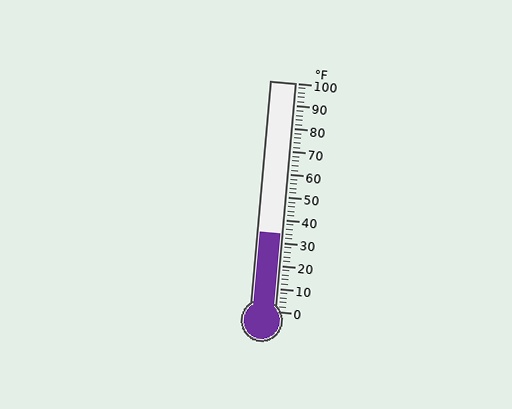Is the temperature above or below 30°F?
The temperature is above 30°F.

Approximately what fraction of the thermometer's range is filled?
The thermometer is filled to approximately 35% of its range.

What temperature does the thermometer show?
The thermometer shows approximately 34°F.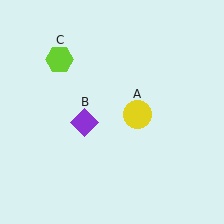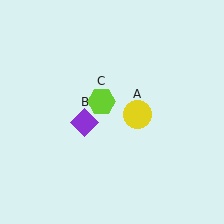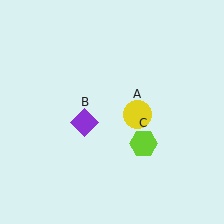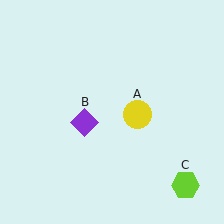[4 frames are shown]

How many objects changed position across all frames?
1 object changed position: lime hexagon (object C).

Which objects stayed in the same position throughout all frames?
Yellow circle (object A) and purple diamond (object B) remained stationary.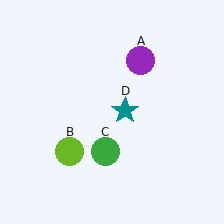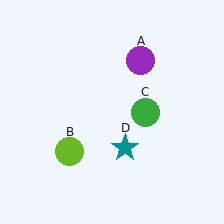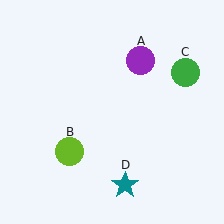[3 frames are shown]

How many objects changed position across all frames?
2 objects changed position: green circle (object C), teal star (object D).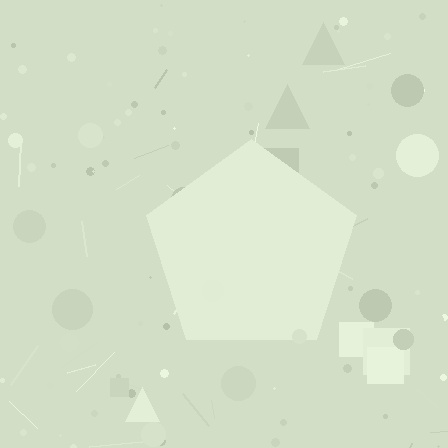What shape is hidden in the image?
A pentagon is hidden in the image.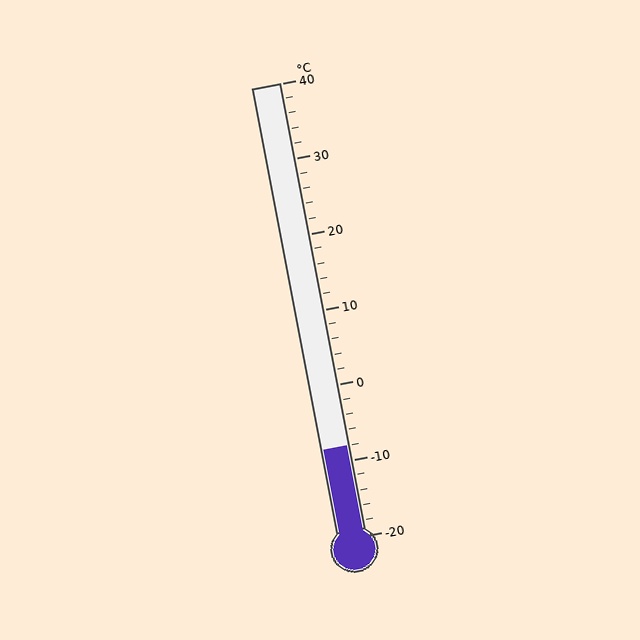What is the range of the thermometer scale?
The thermometer scale ranges from -20°C to 40°C.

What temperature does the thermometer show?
The thermometer shows approximately -8°C.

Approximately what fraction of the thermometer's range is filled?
The thermometer is filled to approximately 20% of its range.